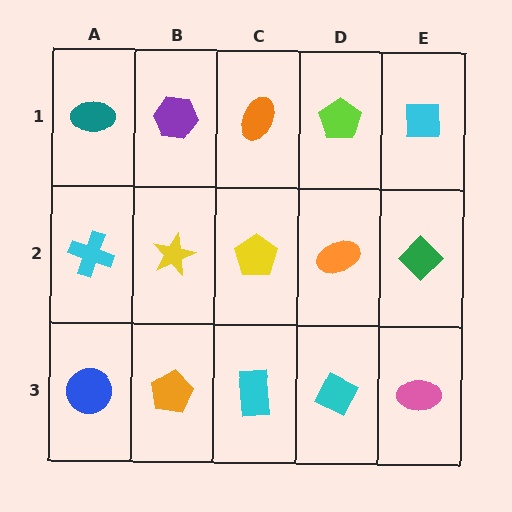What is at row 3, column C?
A cyan rectangle.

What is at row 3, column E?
A pink ellipse.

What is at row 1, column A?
A teal ellipse.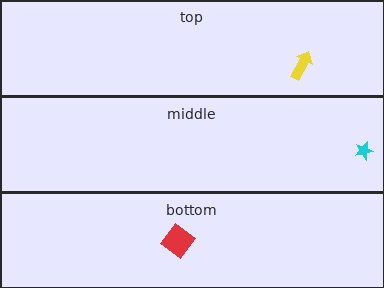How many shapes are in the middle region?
1.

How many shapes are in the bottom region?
1.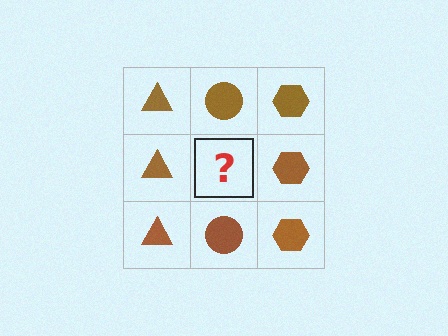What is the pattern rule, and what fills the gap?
The rule is that each column has a consistent shape. The gap should be filled with a brown circle.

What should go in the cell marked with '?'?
The missing cell should contain a brown circle.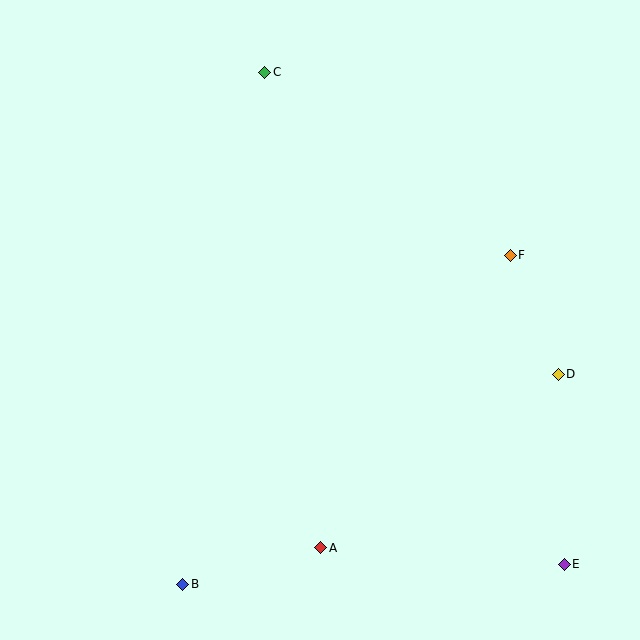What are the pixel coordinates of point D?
Point D is at (558, 374).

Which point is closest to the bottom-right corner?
Point E is closest to the bottom-right corner.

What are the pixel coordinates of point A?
Point A is at (321, 548).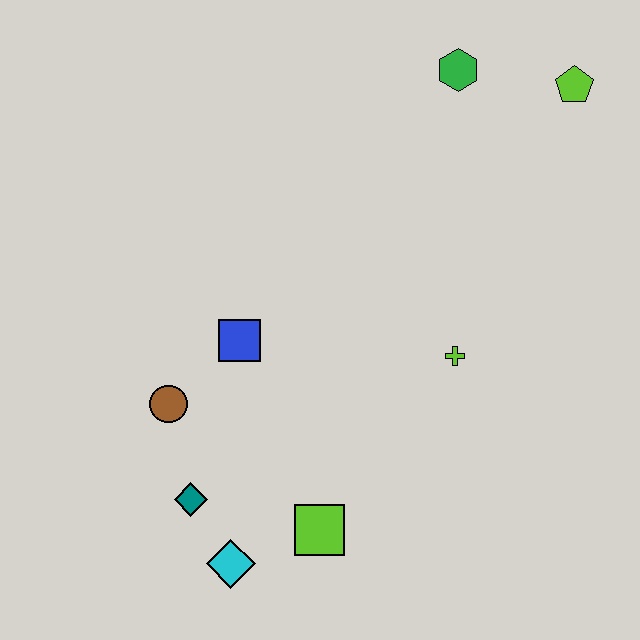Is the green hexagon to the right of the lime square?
Yes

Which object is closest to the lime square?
The cyan diamond is closest to the lime square.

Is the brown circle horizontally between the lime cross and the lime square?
No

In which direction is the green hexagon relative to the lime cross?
The green hexagon is above the lime cross.